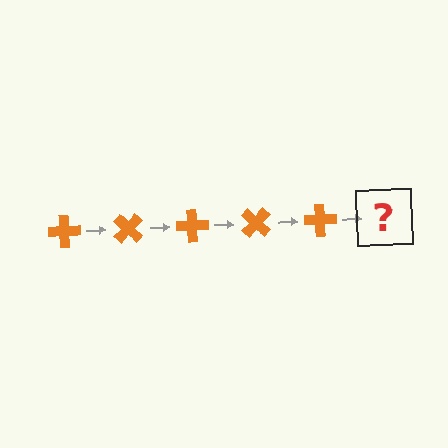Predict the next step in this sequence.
The next step is an orange cross rotated 225 degrees.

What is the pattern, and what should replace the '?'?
The pattern is that the cross rotates 45 degrees each step. The '?' should be an orange cross rotated 225 degrees.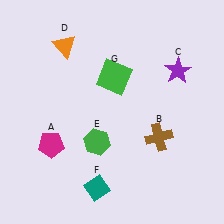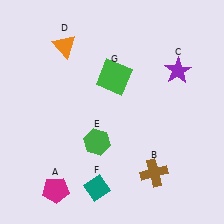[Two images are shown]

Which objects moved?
The objects that moved are: the magenta pentagon (A), the brown cross (B).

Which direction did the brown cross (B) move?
The brown cross (B) moved down.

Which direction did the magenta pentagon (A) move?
The magenta pentagon (A) moved down.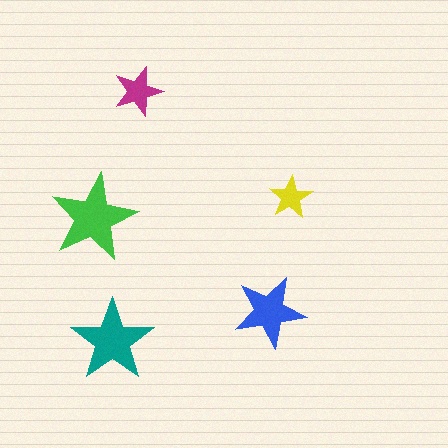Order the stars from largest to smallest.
the green one, the teal one, the blue one, the magenta one, the yellow one.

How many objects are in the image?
There are 5 objects in the image.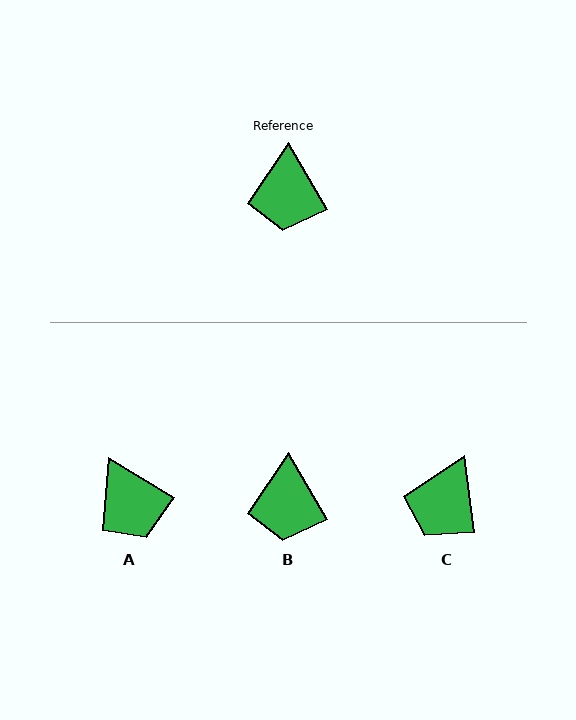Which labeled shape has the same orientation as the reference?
B.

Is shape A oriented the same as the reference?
No, it is off by about 29 degrees.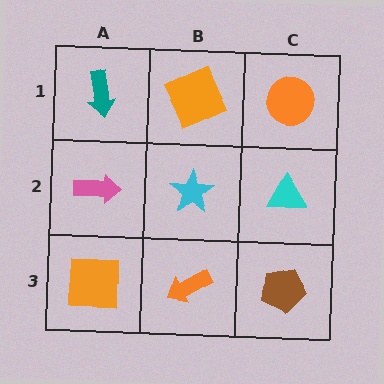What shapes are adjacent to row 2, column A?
A teal arrow (row 1, column A), an orange square (row 3, column A), a cyan star (row 2, column B).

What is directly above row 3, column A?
A pink arrow.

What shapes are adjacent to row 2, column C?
An orange circle (row 1, column C), a brown pentagon (row 3, column C), a cyan star (row 2, column B).